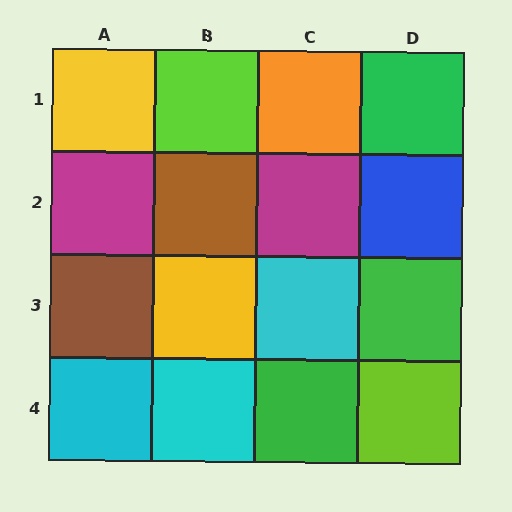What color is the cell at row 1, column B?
Lime.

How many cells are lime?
2 cells are lime.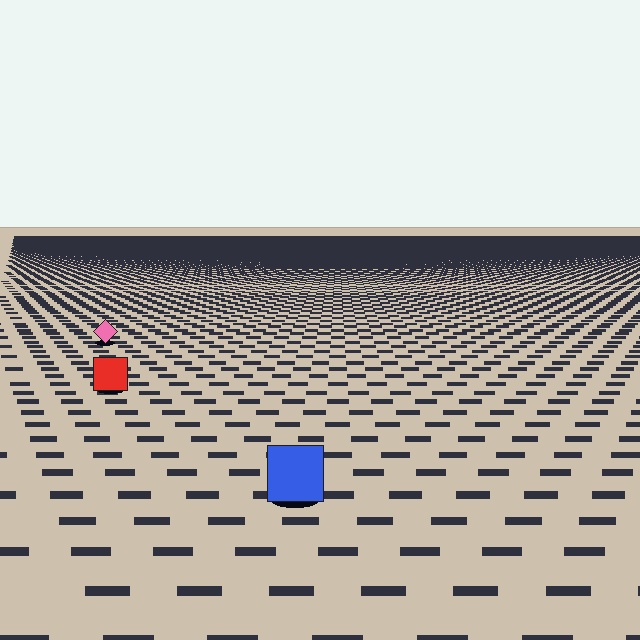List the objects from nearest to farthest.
From nearest to farthest: the blue square, the red square, the pink diamond.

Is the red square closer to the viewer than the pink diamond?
Yes. The red square is closer — you can tell from the texture gradient: the ground texture is coarser near it.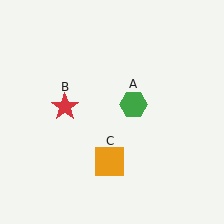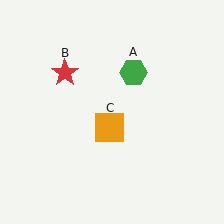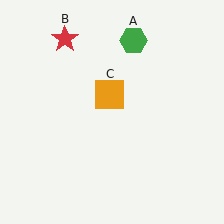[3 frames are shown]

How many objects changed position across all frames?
3 objects changed position: green hexagon (object A), red star (object B), orange square (object C).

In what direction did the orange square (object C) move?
The orange square (object C) moved up.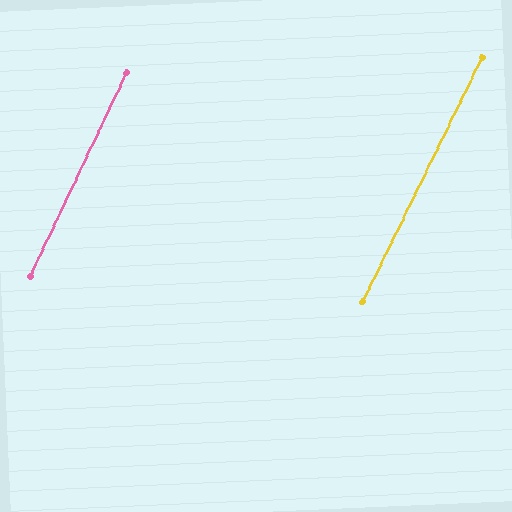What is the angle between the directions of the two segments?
Approximately 1 degree.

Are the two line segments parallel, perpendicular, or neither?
Parallel — their directions differ by only 0.7°.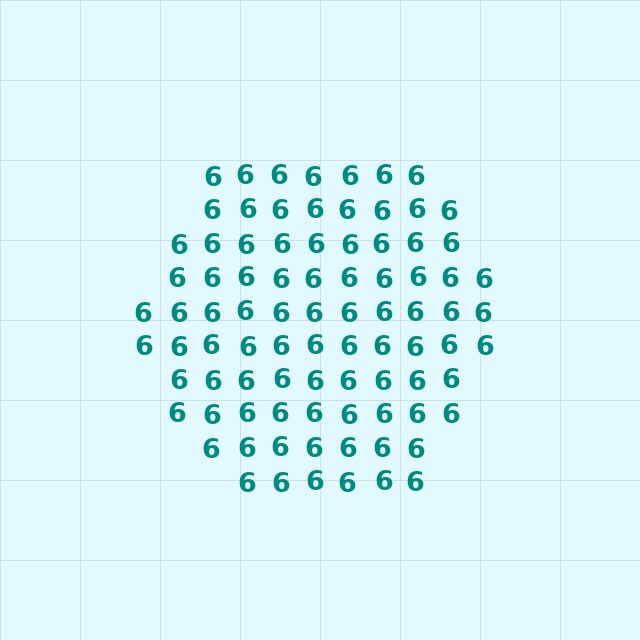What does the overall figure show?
The overall figure shows a hexagon.